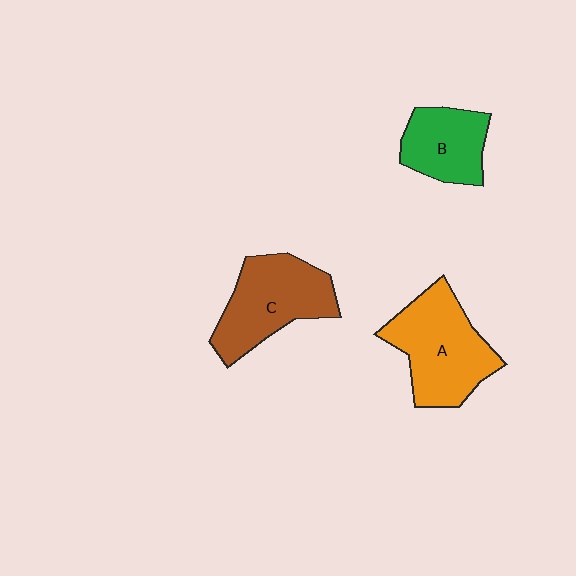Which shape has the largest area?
Shape A (orange).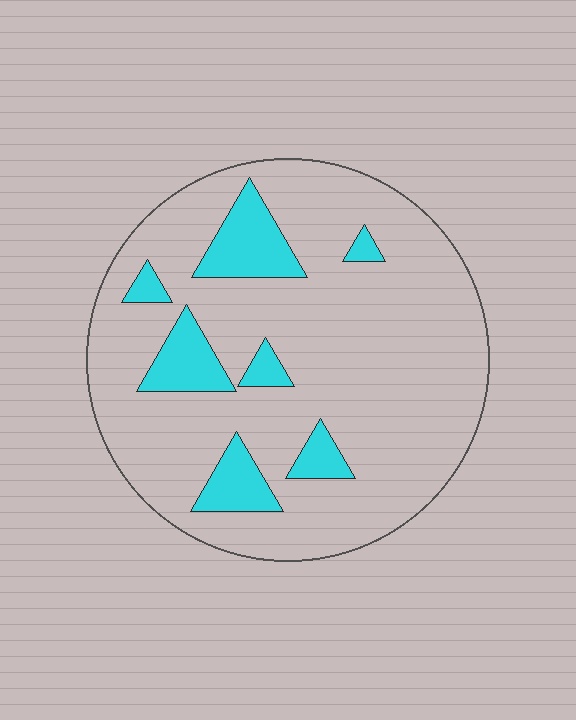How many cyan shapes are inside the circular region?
7.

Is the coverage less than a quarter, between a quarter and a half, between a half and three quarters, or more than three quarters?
Less than a quarter.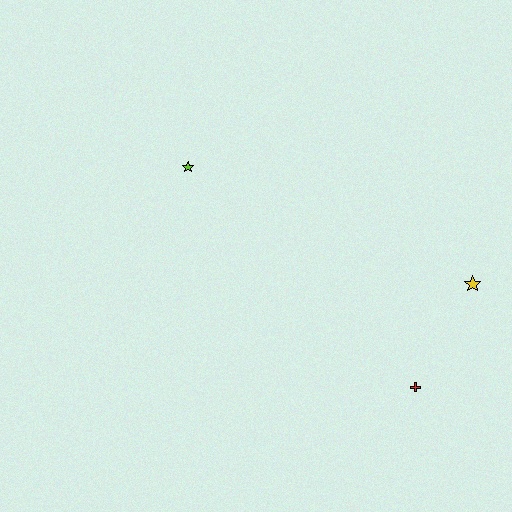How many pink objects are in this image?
There are no pink objects.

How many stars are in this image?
There are 2 stars.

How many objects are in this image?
There are 3 objects.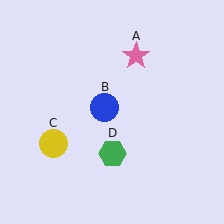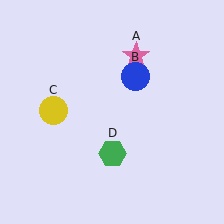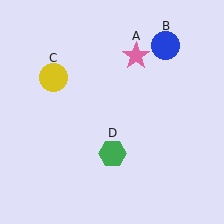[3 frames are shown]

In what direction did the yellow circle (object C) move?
The yellow circle (object C) moved up.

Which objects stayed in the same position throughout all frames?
Pink star (object A) and green hexagon (object D) remained stationary.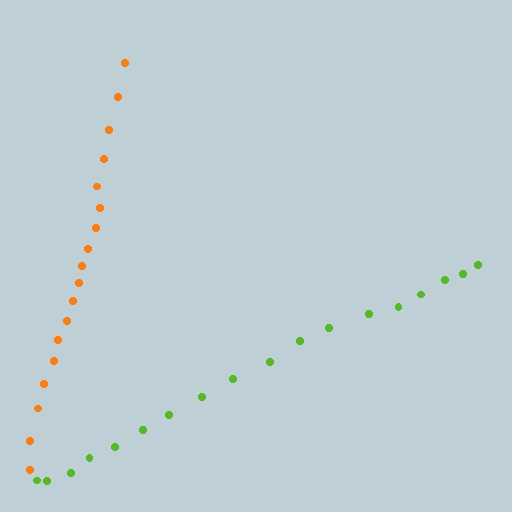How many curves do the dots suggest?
There are 2 distinct paths.